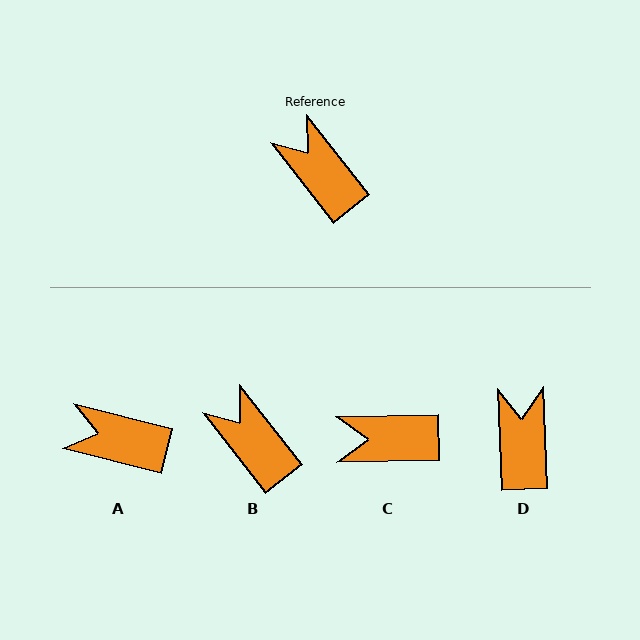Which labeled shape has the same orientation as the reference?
B.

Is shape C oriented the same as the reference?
No, it is off by about 53 degrees.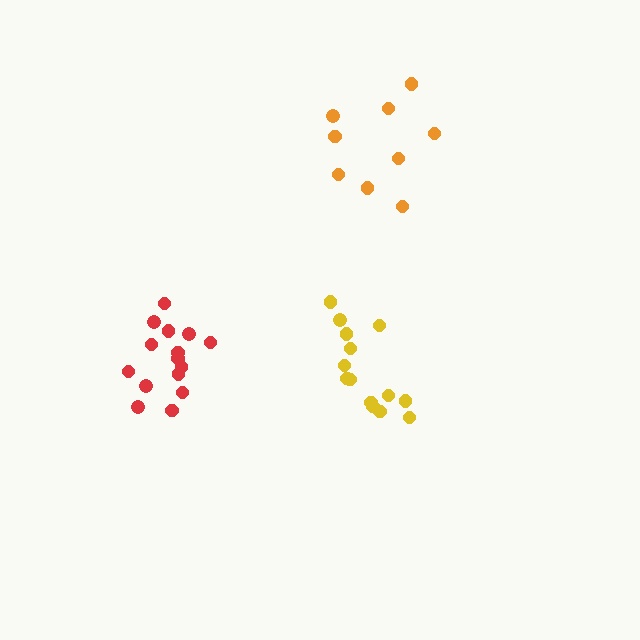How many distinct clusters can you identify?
There are 3 distinct clusters.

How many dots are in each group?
Group 1: 14 dots, Group 2: 15 dots, Group 3: 9 dots (38 total).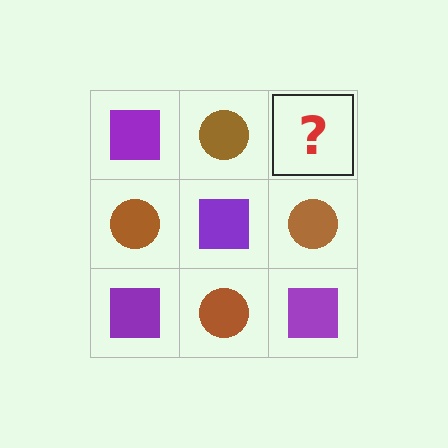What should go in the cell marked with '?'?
The missing cell should contain a purple square.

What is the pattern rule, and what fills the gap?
The rule is that it alternates purple square and brown circle in a checkerboard pattern. The gap should be filled with a purple square.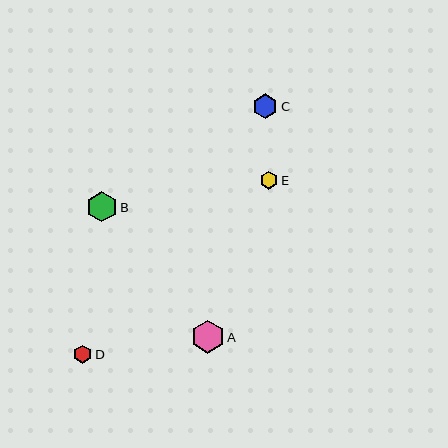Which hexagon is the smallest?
Hexagon E is the smallest with a size of approximately 18 pixels.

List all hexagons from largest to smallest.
From largest to smallest: A, B, C, D, E.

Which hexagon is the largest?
Hexagon A is the largest with a size of approximately 33 pixels.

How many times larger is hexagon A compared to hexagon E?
Hexagon A is approximately 1.9 times the size of hexagon E.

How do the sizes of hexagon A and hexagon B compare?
Hexagon A and hexagon B are approximately the same size.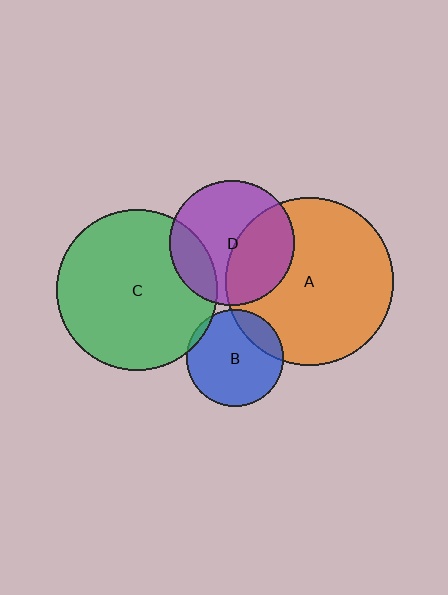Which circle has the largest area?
Circle A (orange).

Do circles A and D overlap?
Yes.